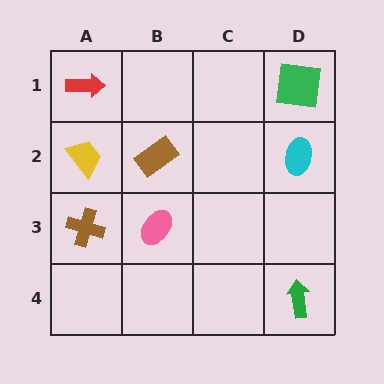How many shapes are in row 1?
2 shapes.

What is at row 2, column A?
A yellow trapezoid.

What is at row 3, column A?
A brown cross.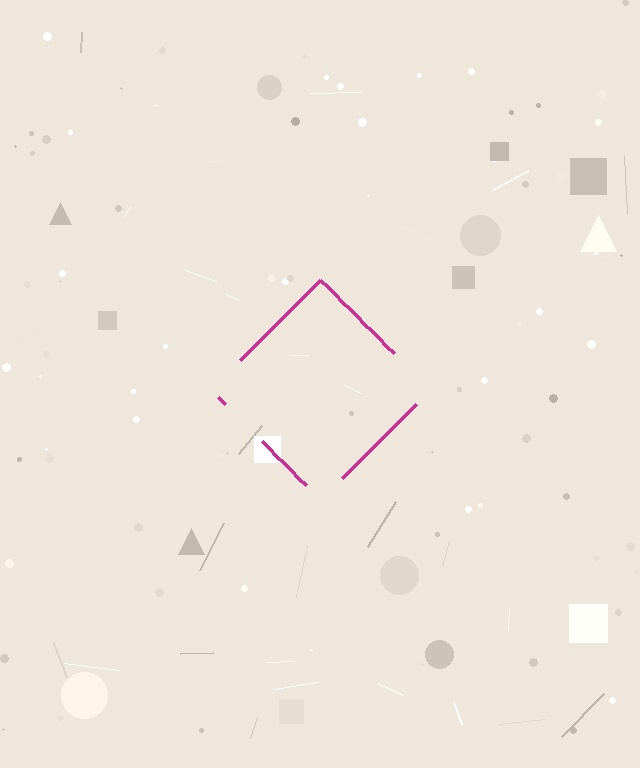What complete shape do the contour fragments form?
The contour fragments form a diamond.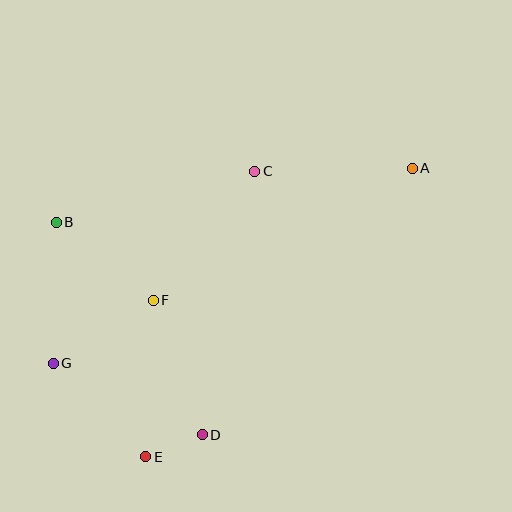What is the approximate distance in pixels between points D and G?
The distance between D and G is approximately 165 pixels.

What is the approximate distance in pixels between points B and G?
The distance between B and G is approximately 141 pixels.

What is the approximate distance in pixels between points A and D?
The distance between A and D is approximately 339 pixels.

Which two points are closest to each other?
Points D and E are closest to each other.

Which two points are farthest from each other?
Points A and G are farthest from each other.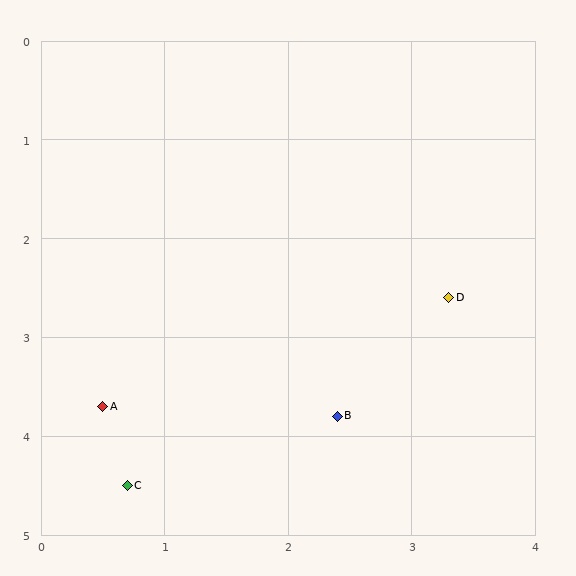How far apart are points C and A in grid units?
Points C and A are about 0.8 grid units apart.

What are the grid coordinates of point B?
Point B is at approximately (2.4, 3.8).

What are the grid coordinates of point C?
Point C is at approximately (0.7, 4.5).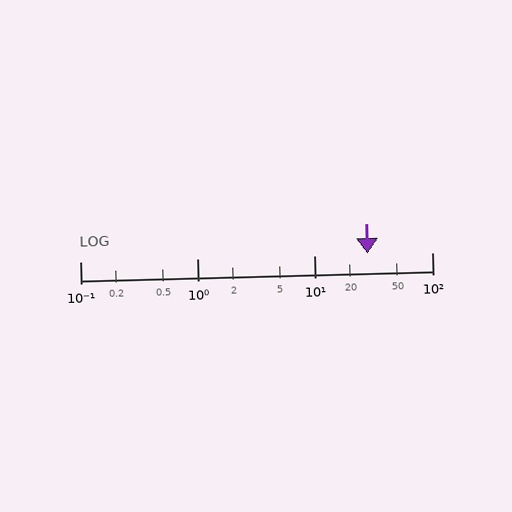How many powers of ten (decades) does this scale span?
The scale spans 3 decades, from 0.1 to 100.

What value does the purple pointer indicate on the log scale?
The pointer indicates approximately 28.